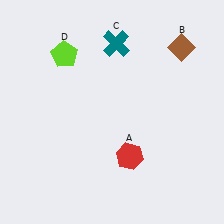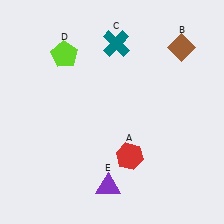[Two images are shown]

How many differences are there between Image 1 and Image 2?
There is 1 difference between the two images.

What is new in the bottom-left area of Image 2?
A purple triangle (E) was added in the bottom-left area of Image 2.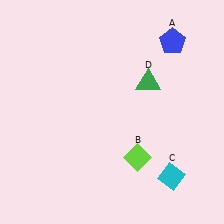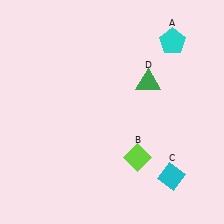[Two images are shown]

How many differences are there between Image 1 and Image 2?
There is 1 difference between the two images.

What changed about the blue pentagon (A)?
In Image 1, A is blue. In Image 2, it changed to cyan.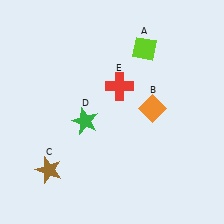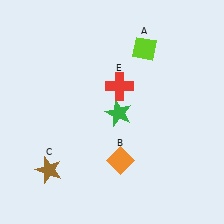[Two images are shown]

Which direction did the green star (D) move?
The green star (D) moved right.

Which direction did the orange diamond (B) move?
The orange diamond (B) moved down.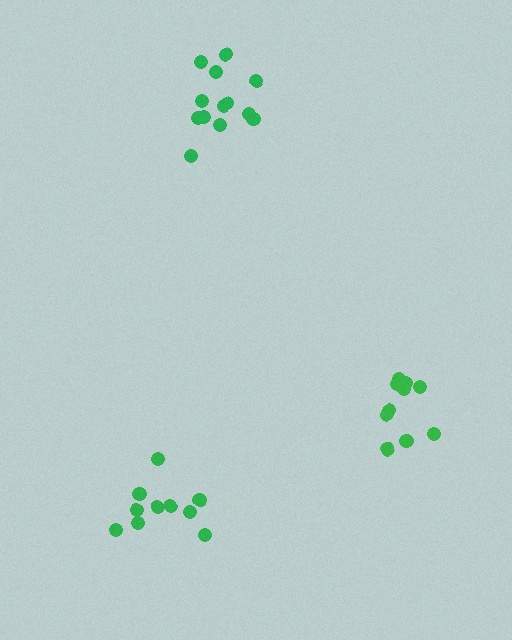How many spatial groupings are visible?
There are 3 spatial groupings.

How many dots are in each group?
Group 1: 13 dots, Group 2: 10 dots, Group 3: 11 dots (34 total).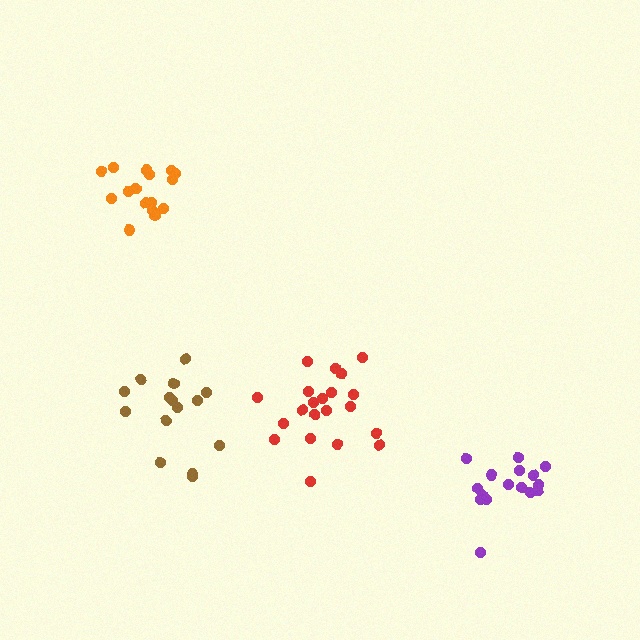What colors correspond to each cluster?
The clusters are colored: red, orange, brown, purple.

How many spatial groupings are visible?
There are 4 spatial groupings.